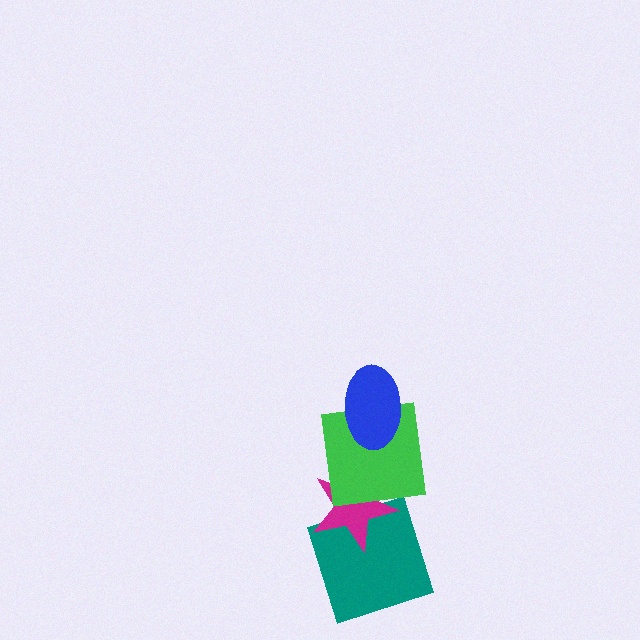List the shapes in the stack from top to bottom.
From top to bottom: the blue ellipse, the green square, the magenta star, the teal square.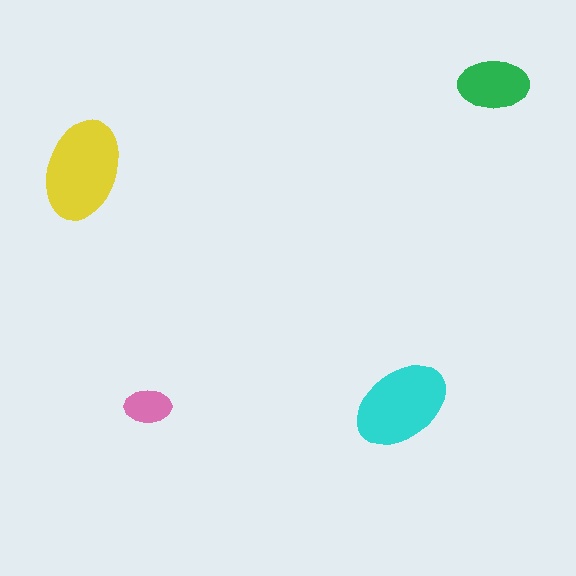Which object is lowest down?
The pink ellipse is bottommost.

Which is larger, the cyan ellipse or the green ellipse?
The cyan one.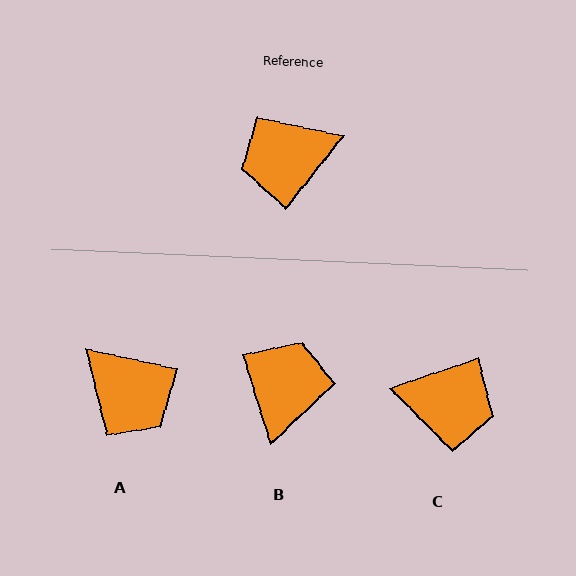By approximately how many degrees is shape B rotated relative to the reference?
Approximately 125 degrees clockwise.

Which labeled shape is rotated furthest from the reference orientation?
C, about 147 degrees away.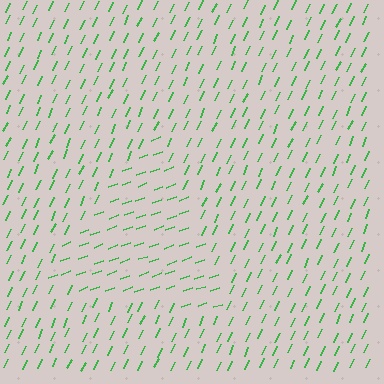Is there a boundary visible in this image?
Yes, there is a texture boundary formed by a change in line orientation.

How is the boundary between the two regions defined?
The boundary is defined purely by a change in line orientation (approximately 45 degrees difference). All lines are the same color and thickness.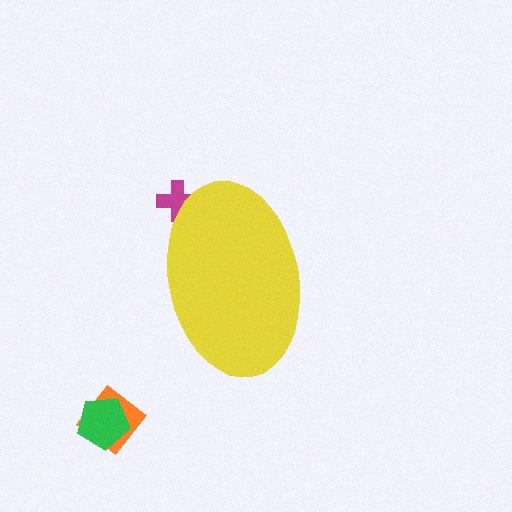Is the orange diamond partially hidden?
No, the orange diamond is fully visible.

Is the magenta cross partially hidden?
Yes, the magenta cross is partially hidden behind the yellow ellipse.